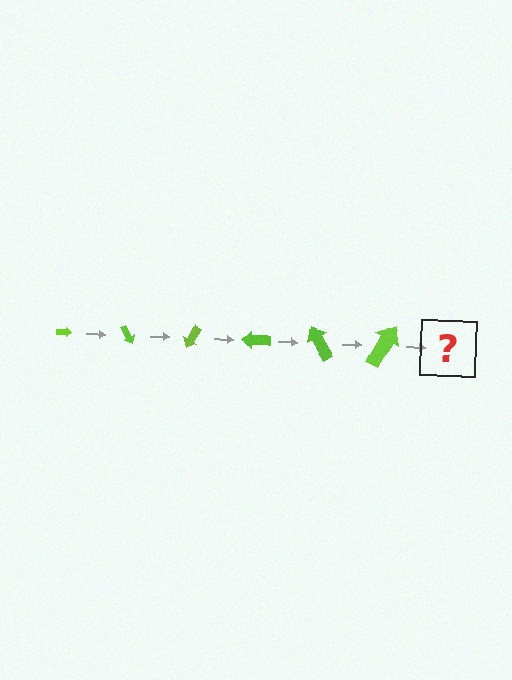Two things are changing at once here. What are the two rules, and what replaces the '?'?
The two rules are that the arrow grows larger each step and it rotates 60 degrees each step. The '?' should be an arrow, larger than the previous one and rotated 360 degrees from the start.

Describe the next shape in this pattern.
It should be an arrow, larger than the previous one and rotated 360 degrees from the start.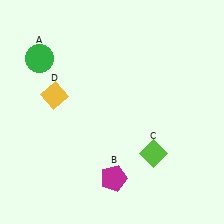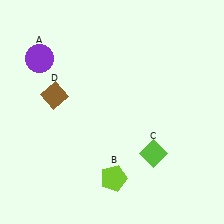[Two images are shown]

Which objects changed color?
A changed from green to purple. B changed from magenta to lime. D changed from yellow to brown.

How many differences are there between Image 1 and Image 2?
There are 3 differences between the two images.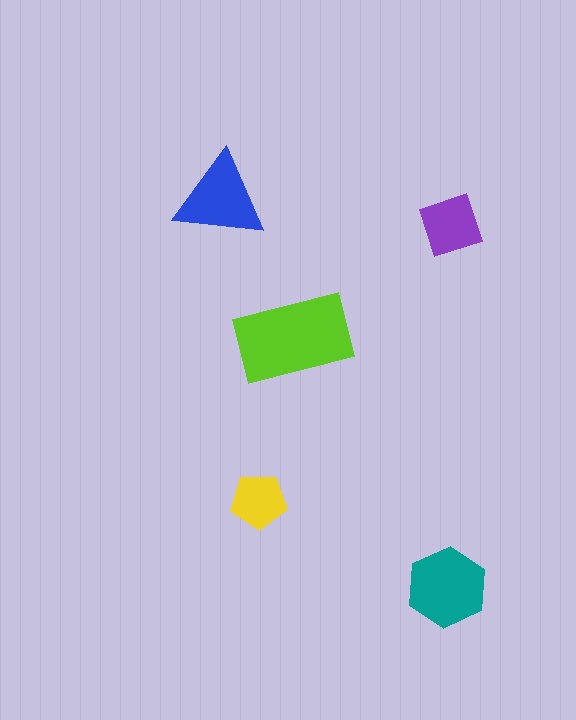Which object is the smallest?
The yellow pentagon.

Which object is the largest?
The lime rectangle.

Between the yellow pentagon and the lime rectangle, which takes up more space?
The lime rectangle.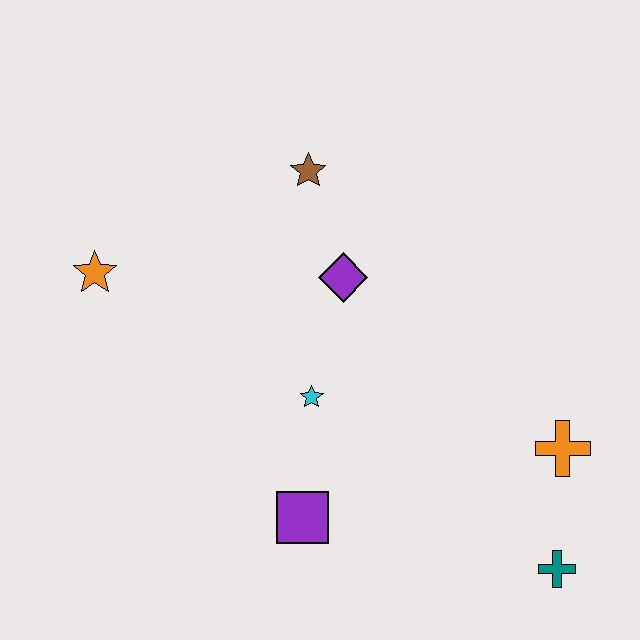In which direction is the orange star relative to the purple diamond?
The orange star is to the left of the purple diamond.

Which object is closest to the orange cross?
The teal cross is closest to the orange cross.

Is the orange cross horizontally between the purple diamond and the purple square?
No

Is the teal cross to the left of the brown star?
No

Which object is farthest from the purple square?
The brown star is farthest from the purple square.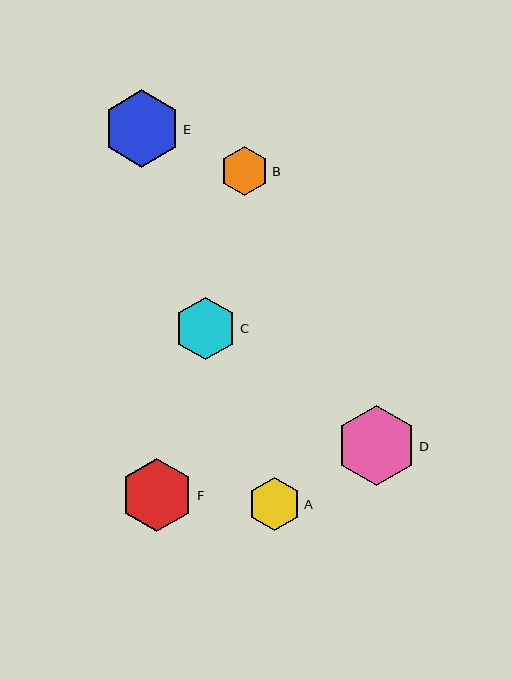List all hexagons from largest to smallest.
From largest to smallest: D, E, F, C, A, B.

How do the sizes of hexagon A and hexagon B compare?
Hexagon A and hexagon B are approximately the same size.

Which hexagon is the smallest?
Hexagon B is the smallest with a size of approximately 49 pixels.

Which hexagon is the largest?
Hexagon D is the largest with a size of approximately 80 pixels.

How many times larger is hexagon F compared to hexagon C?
Hexagon F is approximately 1.2 times the size of hexagon C.